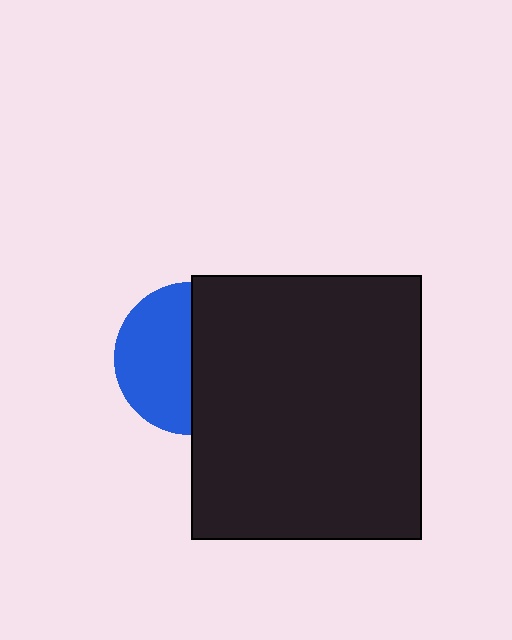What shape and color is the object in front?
The object in front is a black rectangle.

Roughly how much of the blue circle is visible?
About half of it is visible (roughly 51%).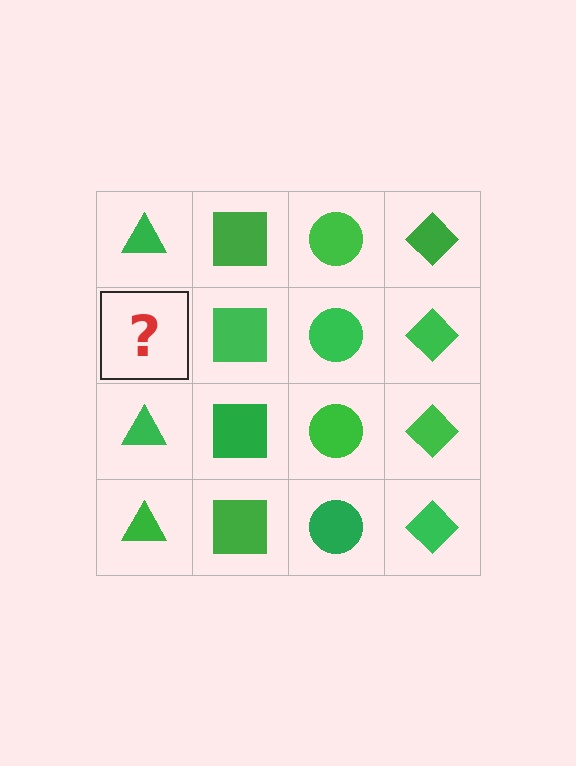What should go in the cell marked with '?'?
The missing cell should contain a green triangle.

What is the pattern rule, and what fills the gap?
The rule is that each column has a consistent shape. The gap should be filled with a green triangle.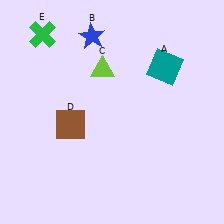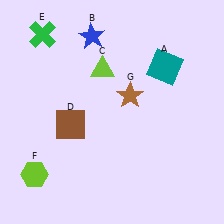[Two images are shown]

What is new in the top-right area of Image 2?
A brown star (G) was added in the top-right area of Image 2.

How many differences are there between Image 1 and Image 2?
There are 2 differences between the two images.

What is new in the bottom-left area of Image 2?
A lime hexagon (F) was added in the bottom-left area of Image 2.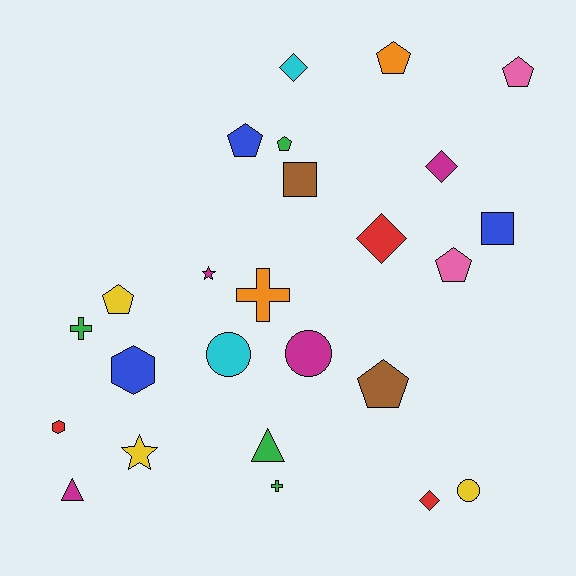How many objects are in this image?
There are 25 objects.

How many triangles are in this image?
There are 2 triangles.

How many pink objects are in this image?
There are 2 pink objects.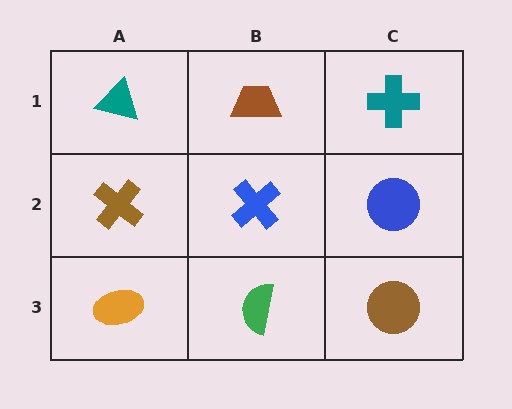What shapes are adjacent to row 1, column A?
A brown cross (row 2, column A), a brown trapezoid (row 1, column B).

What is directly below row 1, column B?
A blue cross.